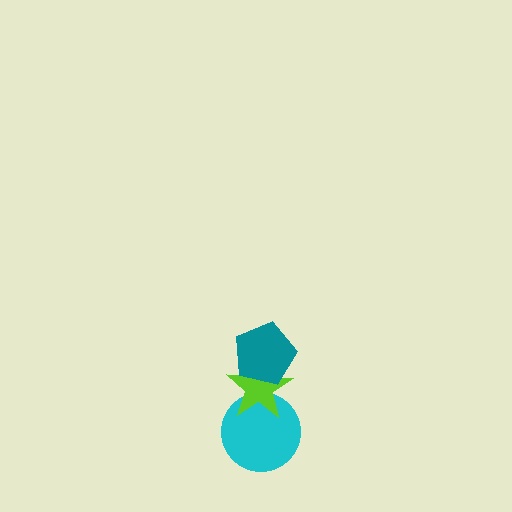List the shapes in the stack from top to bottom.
From top to bottom: the teal pentagon, the lime star, the cyan circle.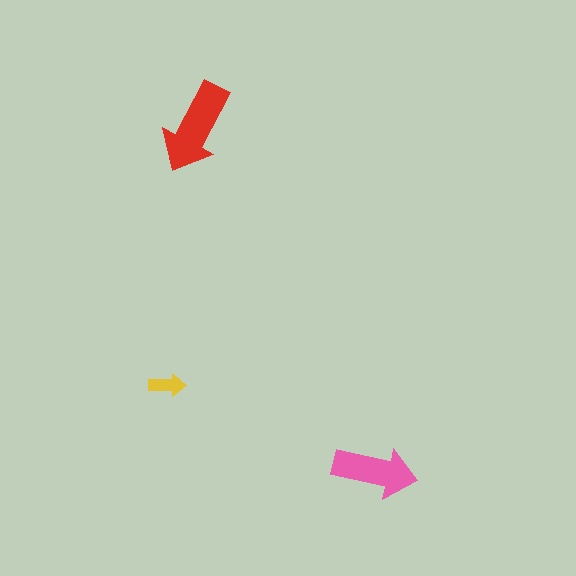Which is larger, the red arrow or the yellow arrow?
The red one.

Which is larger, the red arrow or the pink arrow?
The red one.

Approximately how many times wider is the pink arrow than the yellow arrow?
About 2.5 times wider.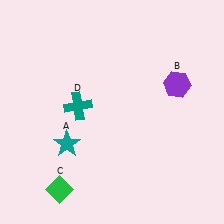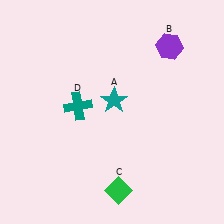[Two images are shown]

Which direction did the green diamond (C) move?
The green diamond (C) moved right.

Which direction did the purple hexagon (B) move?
The purple hexagon (B) moved up.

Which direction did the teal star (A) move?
The teal star (A) moved right.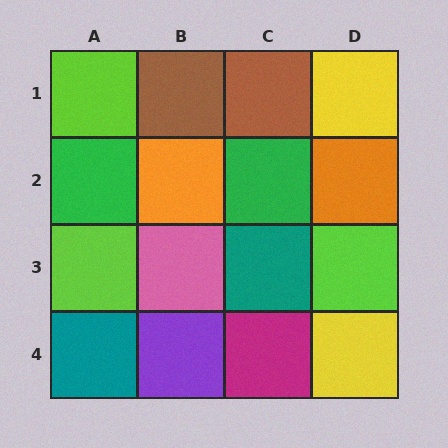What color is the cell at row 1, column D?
Yellow.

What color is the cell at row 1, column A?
Lime.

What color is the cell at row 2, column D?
Orange.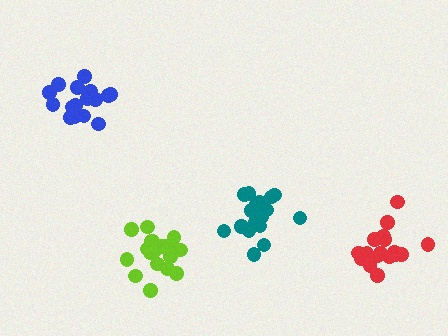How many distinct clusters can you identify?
There are 4 distinct clusters.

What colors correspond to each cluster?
The clusters are colored: lime, teal, blue, red.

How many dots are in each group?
Group 1: 19 dots, Group 2: 17 dots, Group 3: 17 dots, Group 4: 18 dots (71 total).